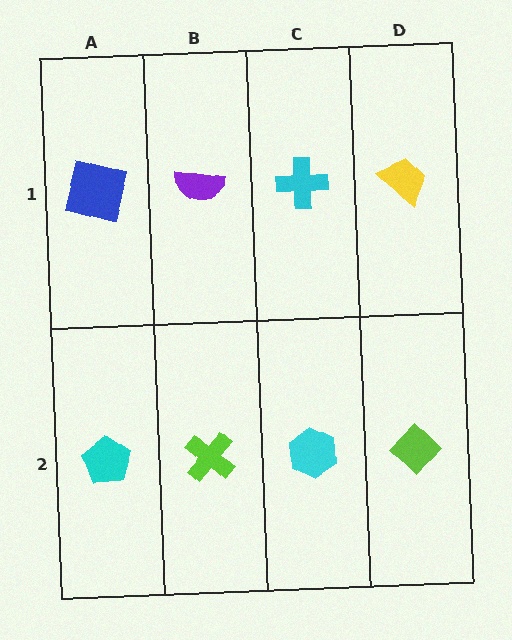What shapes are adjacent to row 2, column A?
A blue square (row 1, column A), a lime cross (row 2, column B).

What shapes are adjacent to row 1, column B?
A lime cross (row 2, column B), a blue square (row 1, column A), a cyan cross (row 1, column C).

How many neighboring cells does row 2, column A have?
2.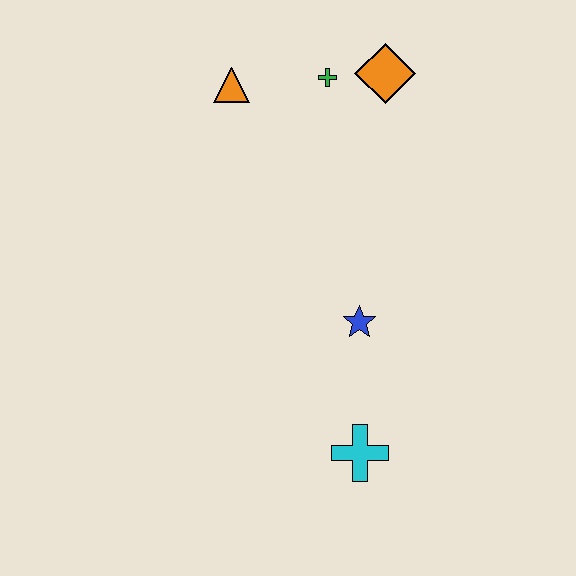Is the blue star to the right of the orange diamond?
No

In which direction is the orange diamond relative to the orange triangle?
The orange diamond is to the right of the orange triangle.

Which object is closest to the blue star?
The cyan cross is closest to the blue star.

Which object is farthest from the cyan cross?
The orange triangle is farthest from the cyan cross.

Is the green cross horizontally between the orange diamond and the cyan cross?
No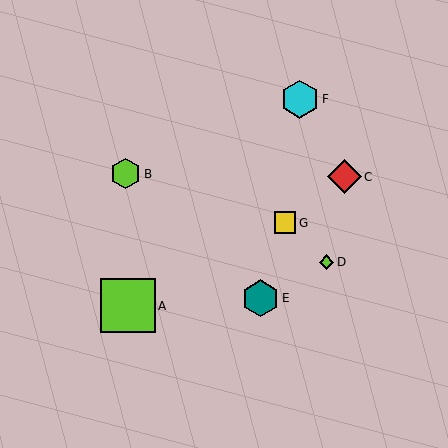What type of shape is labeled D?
Shape D is a lime diamond.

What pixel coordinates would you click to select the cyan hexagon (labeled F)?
Click at (300, 99) to select the cyan hexagon F.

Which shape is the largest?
The lime square (labeled A) is the largest.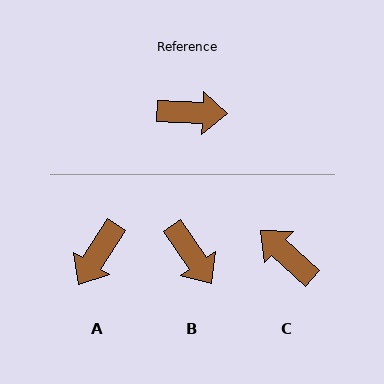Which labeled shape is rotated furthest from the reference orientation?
C, about 140 degrees away.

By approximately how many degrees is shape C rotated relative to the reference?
Approximately 140 degrees counter-clockwise.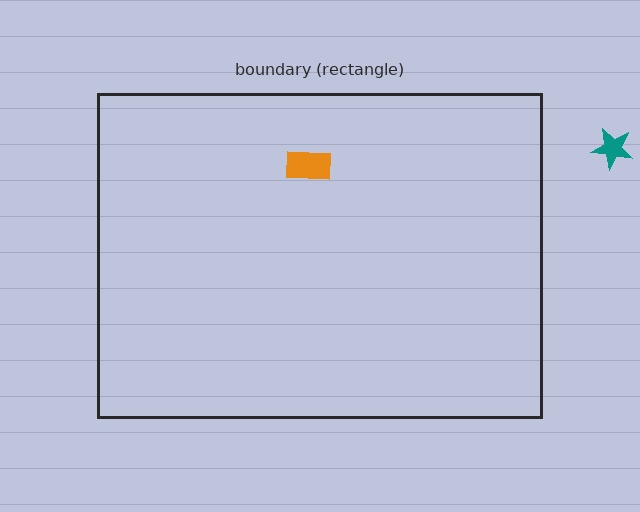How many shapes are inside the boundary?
1 inside, 1 outside.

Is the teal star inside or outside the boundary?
Outside.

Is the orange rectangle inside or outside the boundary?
Inside.